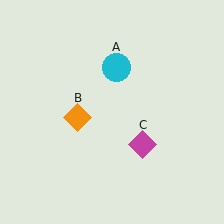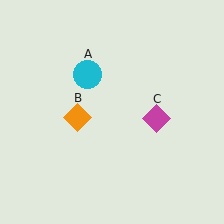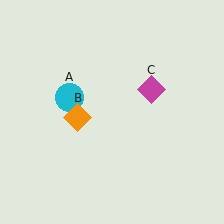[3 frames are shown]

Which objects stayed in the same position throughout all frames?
Orange diamond (object B) remained stationary.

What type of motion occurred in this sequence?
The cyan circle (object A), magenta diamond (object C) rotated counterclockwise around the center of the scene.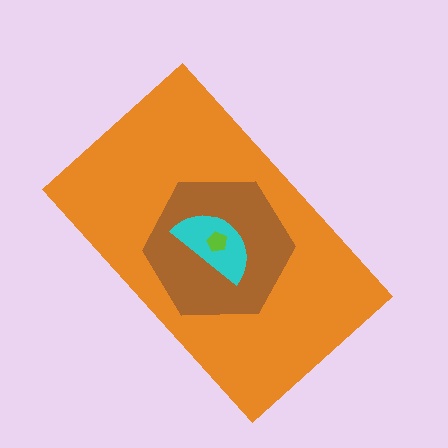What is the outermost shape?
The orange rectangle.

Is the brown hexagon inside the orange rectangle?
Yes.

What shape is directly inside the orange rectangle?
The brown hexagon.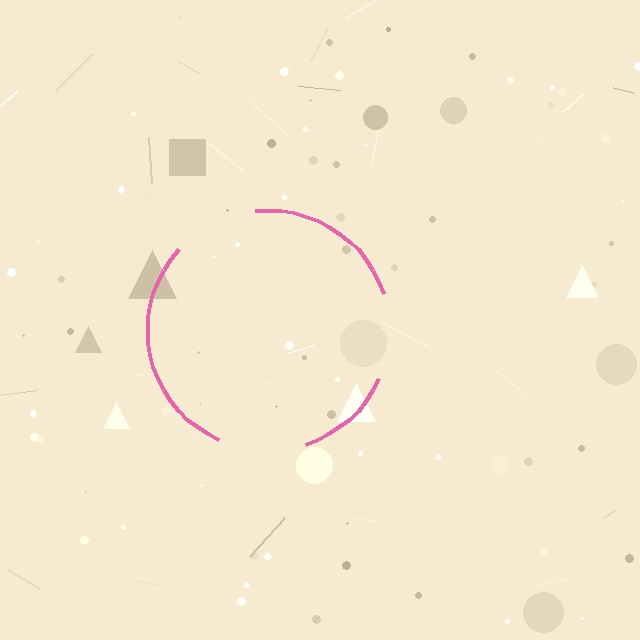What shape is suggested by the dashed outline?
The dashed outline suggests a circle.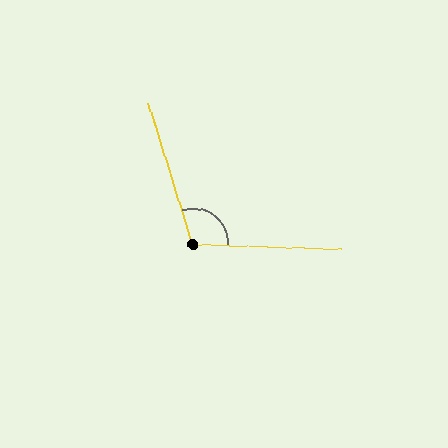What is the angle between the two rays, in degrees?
Approximately 109 degrees.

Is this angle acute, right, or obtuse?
It is obtuse.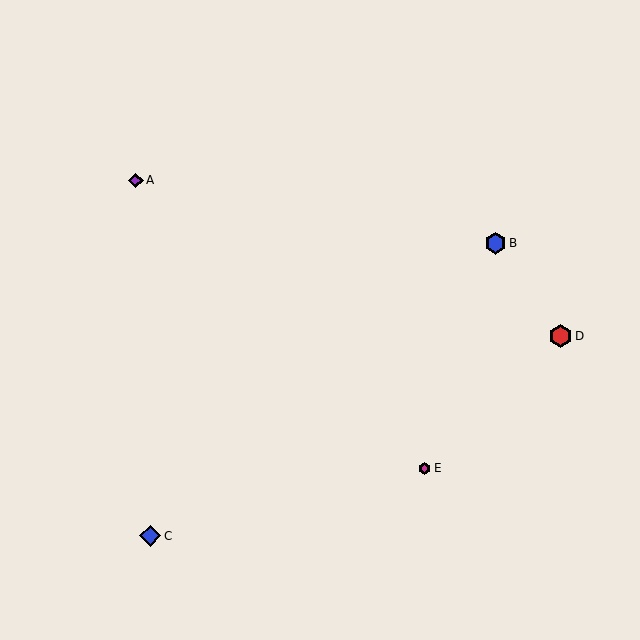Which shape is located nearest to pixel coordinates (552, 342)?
The red hexagon (labeled D) at (561, 336) is nearest to that location.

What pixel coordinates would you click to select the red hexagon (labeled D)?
Click at (561, 336) to select the red hexagon D.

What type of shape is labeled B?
Shape B is a blue hexagon.